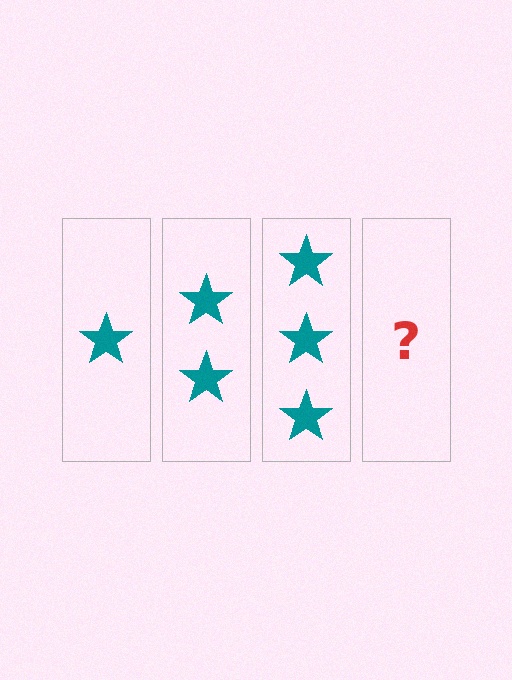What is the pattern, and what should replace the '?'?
The pattern is that each step adds one more star. The '?' should be 4 stars.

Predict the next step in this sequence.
The next step is 4 stars.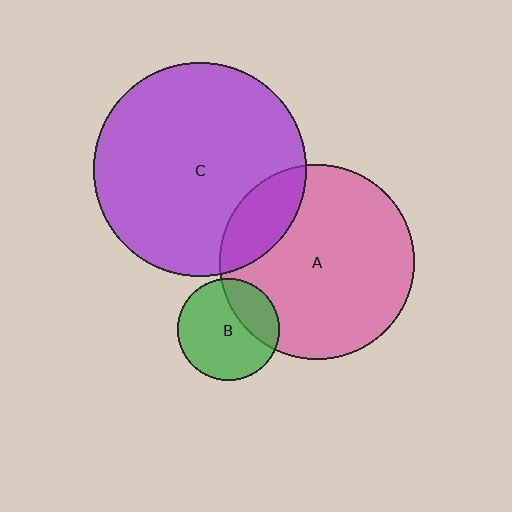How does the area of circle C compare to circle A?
Approximately 1.2 times.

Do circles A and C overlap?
Yes.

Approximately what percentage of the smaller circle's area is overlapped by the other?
Approximately 20%.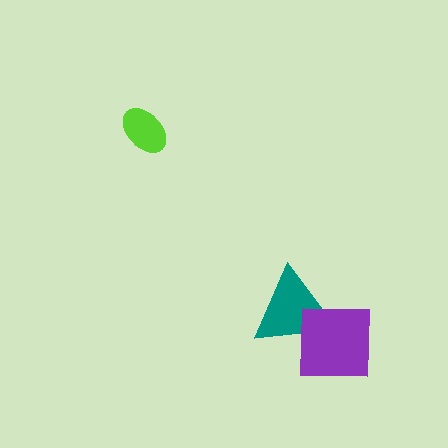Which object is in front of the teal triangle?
The purple square is in front of the teal triangle.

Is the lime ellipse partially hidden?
No, no other shape covers it.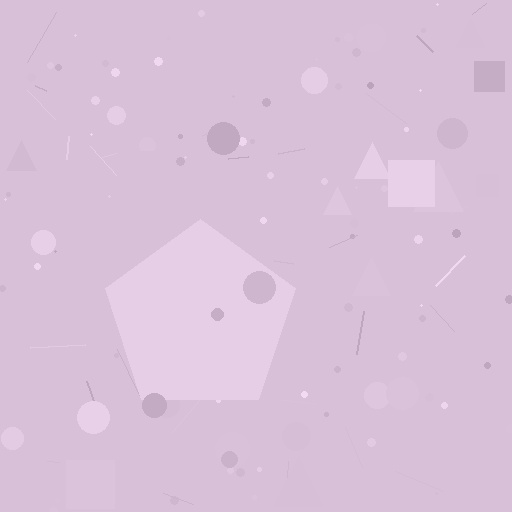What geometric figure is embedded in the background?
A pentagon is embedded in the background.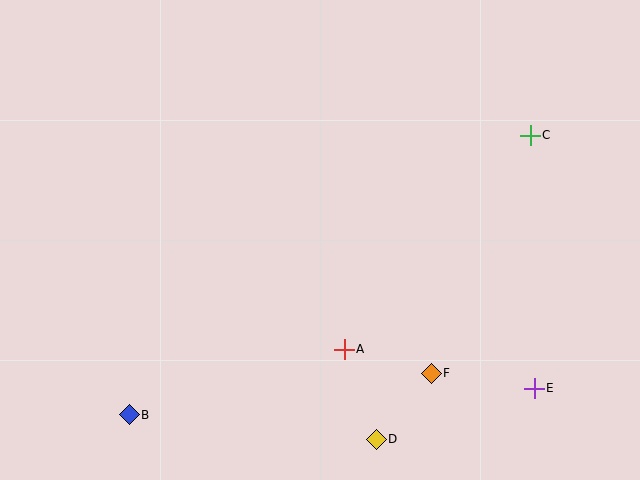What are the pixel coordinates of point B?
Point B is at (129, 415).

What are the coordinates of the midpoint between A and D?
The midpoint between A and D is at (360, 394).